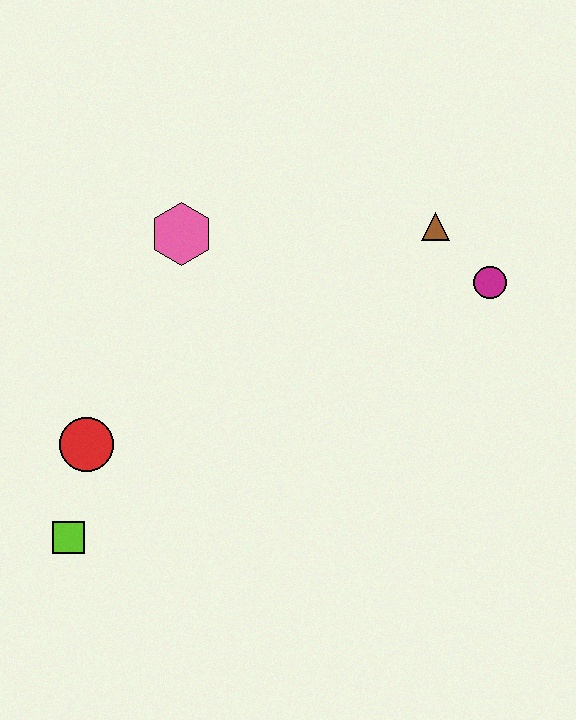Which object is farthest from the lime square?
The magenta circle is farthest from the lime square.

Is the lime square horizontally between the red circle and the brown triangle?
No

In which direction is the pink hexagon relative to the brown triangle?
The pink hexagon is to the left of the brown triangle.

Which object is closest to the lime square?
The red circle is closest to the lime square.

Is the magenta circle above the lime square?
Yes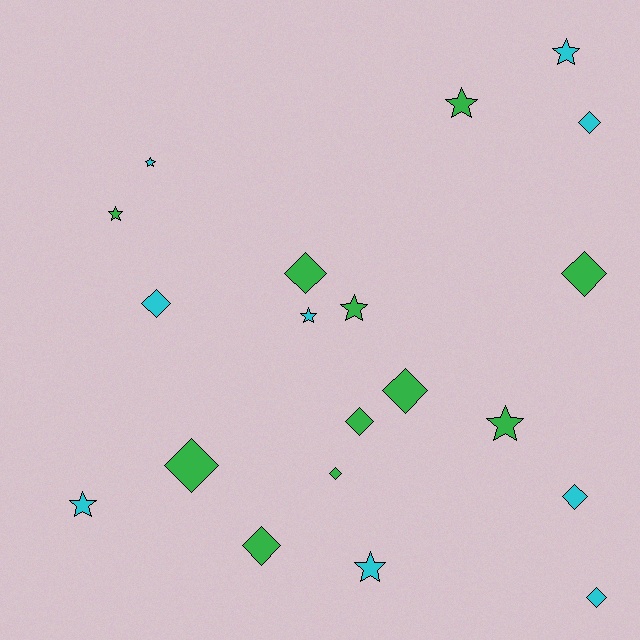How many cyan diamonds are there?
There are 4 cyan diamonds.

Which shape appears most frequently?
Diamond, with 11 objects.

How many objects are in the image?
There are 20 objects.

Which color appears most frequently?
Green, with 11 objects.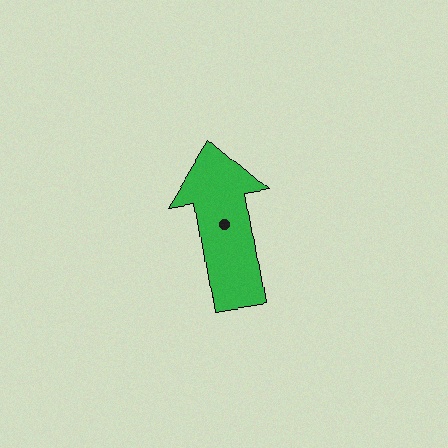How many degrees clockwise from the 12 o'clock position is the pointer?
Approximately 351 degrees.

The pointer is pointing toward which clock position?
Roughly 12 o'clock.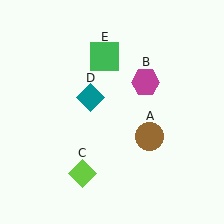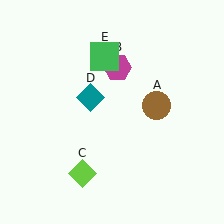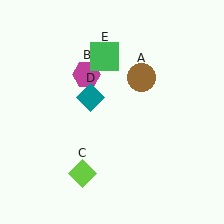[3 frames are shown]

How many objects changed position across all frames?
2 objects changed position: brown circle (object A), magenta hexagon (object B).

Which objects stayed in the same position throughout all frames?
Lime diamond (object C) and teal diamond (object D) and green square (object E) remained stationary.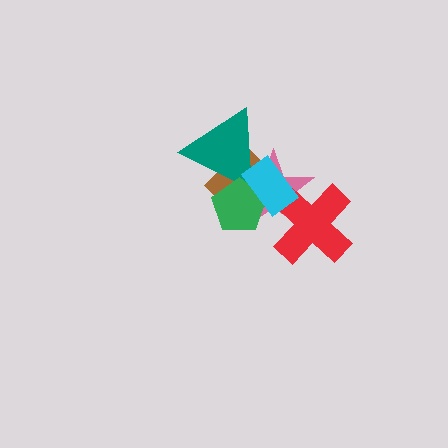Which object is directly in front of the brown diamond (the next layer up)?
The teal triangle is directly in front of the brown diamond.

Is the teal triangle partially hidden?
Yes, it is partially covered by another shape.